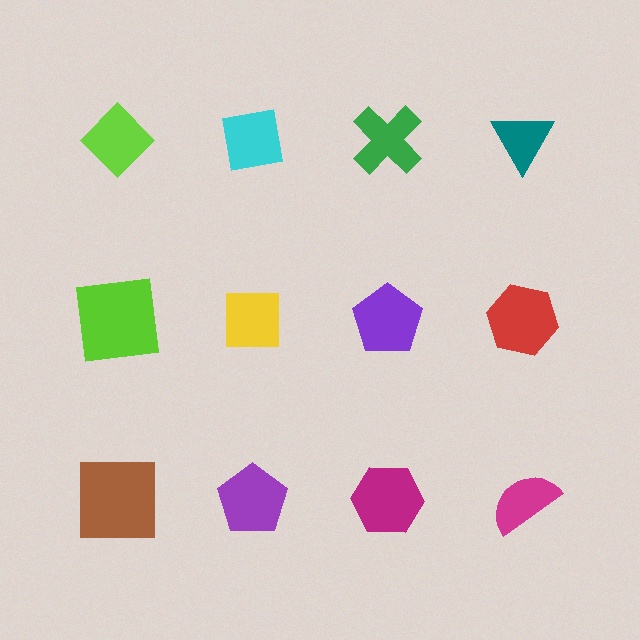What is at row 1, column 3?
A green cross.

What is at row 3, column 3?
A magenta hexagon.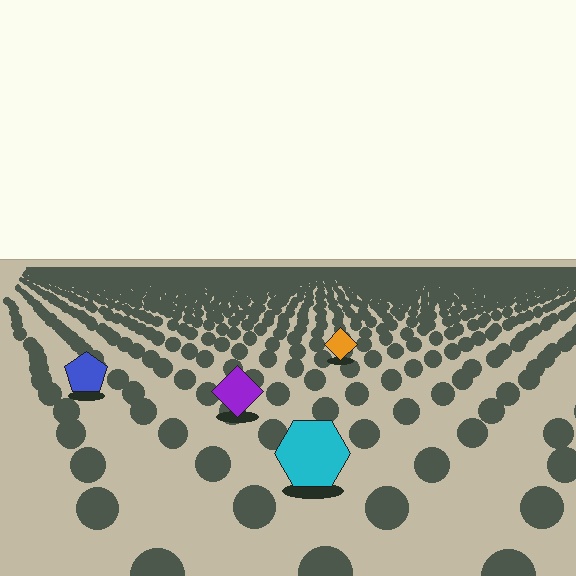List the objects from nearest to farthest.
From nearest to farthest: the cyan hexagon, the purple diamond, the blue pentagon, the orange diamond.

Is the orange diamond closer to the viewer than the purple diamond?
No. The purple diamond is closer — you can tell from the texture gradient: the ground texture is coarser near it.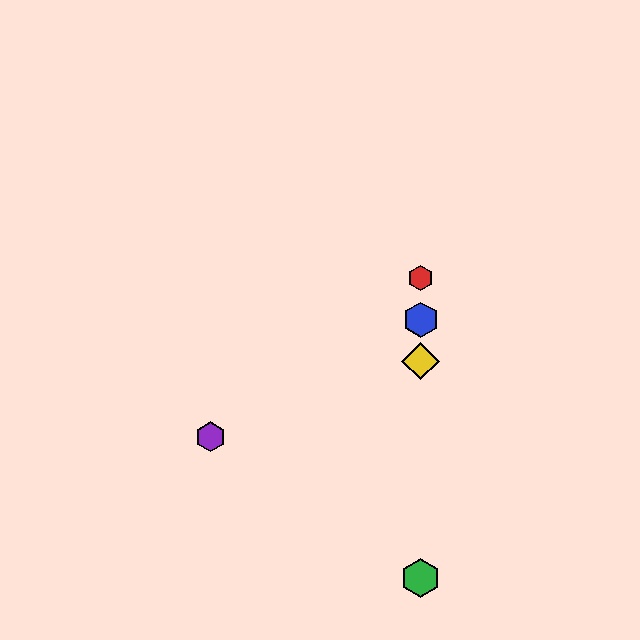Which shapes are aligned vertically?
The red hexagon, the blue hexagon, the green hexagon, the yellow diamond are aligned vertically.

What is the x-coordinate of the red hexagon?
The red hexagon is at x≈421.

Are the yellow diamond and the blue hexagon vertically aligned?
Yes, both are at x≈421.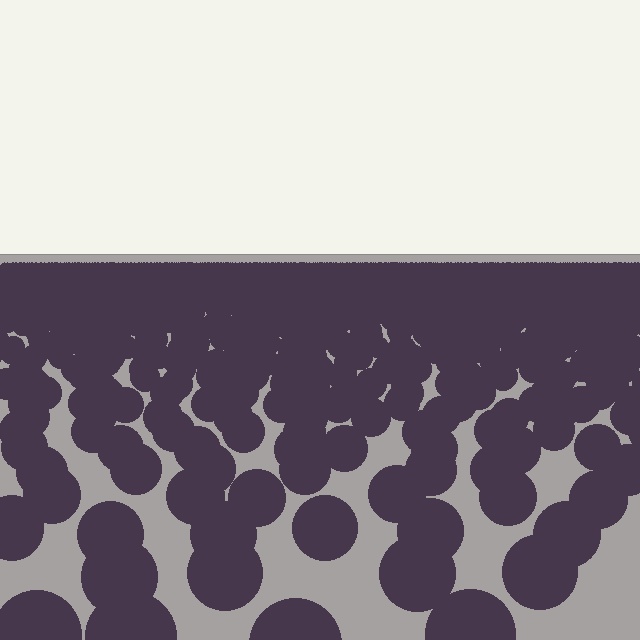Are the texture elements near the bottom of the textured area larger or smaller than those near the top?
Larger. Near the bottom, elements are closer to the viewer and appear at a bigger on-screen size.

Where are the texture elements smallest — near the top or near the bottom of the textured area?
Near the top.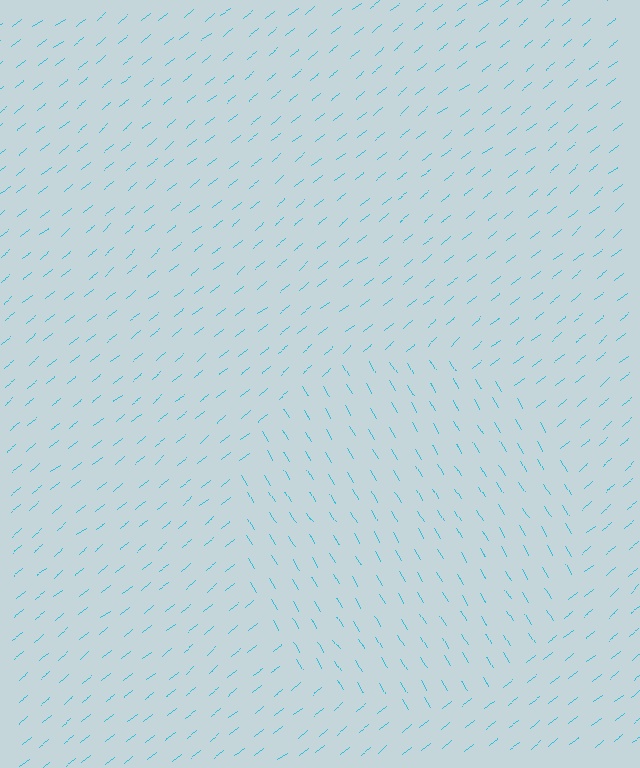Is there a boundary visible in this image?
Yes, there is a texture boundary formed by a change in line orientation.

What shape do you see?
I see a circle.